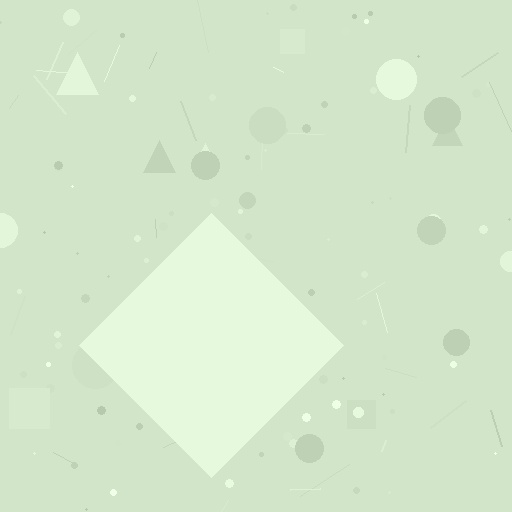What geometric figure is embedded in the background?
A diamond is embedded in the background.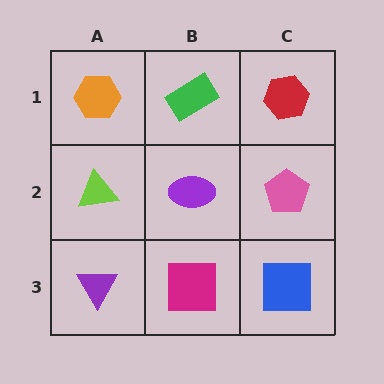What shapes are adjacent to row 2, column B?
A green rectangle (row 1, column B), a magenta square (row 3, column B), a lime triangle (row 2, column A), a pink pentagon (row 2, column C).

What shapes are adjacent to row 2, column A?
An orange hexagon (row 1, column A), a purple triangle (row 3, column A), a purple ellipse (row 2, column B).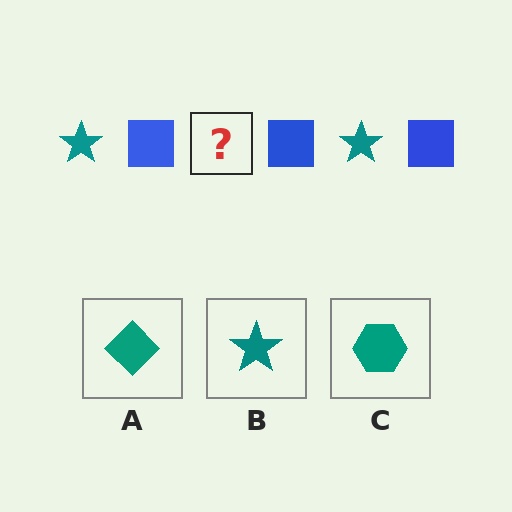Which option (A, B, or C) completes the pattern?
B.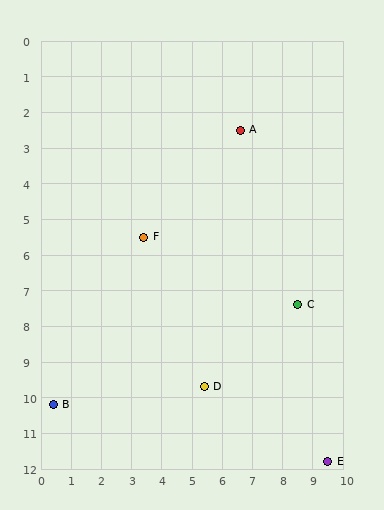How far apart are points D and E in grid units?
Points D and E are about 4.6 grid units apart.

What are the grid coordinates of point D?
Point D is at approximately (5.4, 9.7).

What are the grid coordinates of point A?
Point A is at approximately (6.6, 2.5).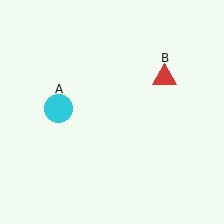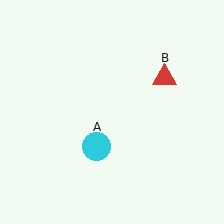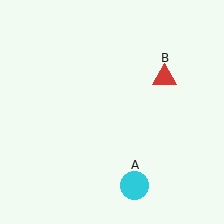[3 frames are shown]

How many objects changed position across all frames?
1 object changed position: cyan circle (object A).